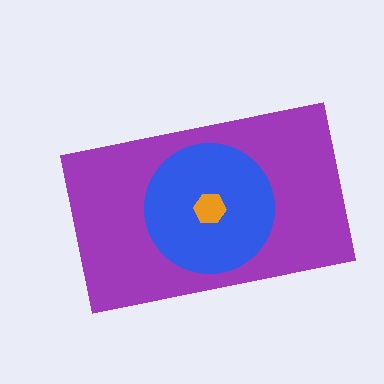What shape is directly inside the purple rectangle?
The blue circle.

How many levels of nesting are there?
3.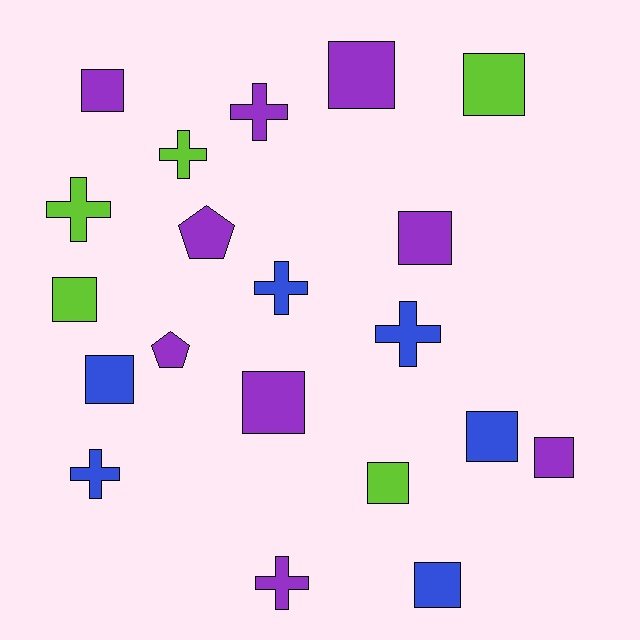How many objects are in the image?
There are 20 objects.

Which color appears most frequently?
Purple, with 9 objects.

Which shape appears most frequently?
Square, with 11 objects.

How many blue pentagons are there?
There are no blue pentagons.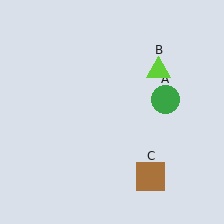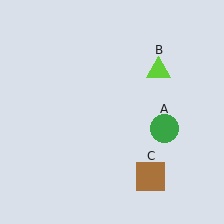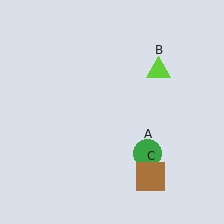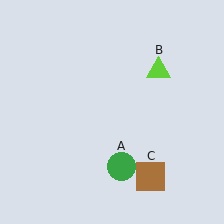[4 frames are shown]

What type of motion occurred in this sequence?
The green circle (object A) rotated clockwise around the center of the scene.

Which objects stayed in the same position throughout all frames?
Lime triangle (object B) and brown square (object C) remained stationary.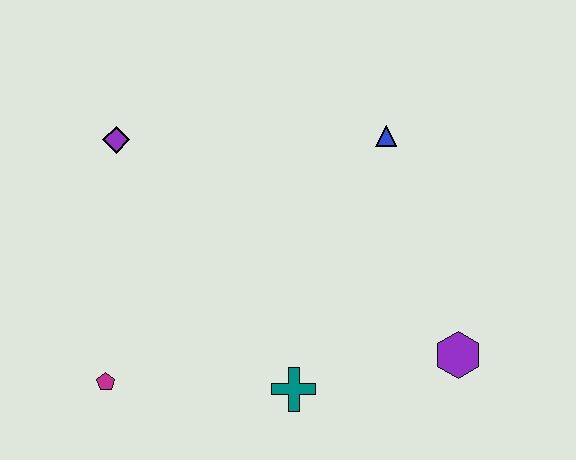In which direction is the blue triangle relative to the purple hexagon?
The blue triangle is above the purple hexagon.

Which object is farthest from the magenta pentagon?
The blue triangle is farthest from the magenta pentagon.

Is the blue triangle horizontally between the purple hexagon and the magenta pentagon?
Yes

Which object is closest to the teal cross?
The purple hexagon is closest to the teal cross.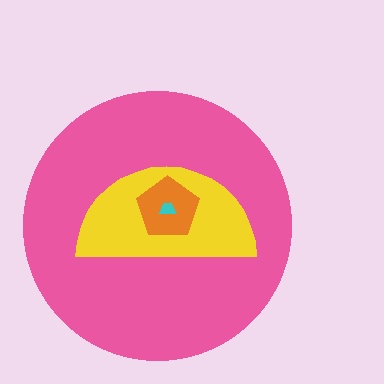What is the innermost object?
The cyan trapezoid.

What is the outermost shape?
The pink circle.